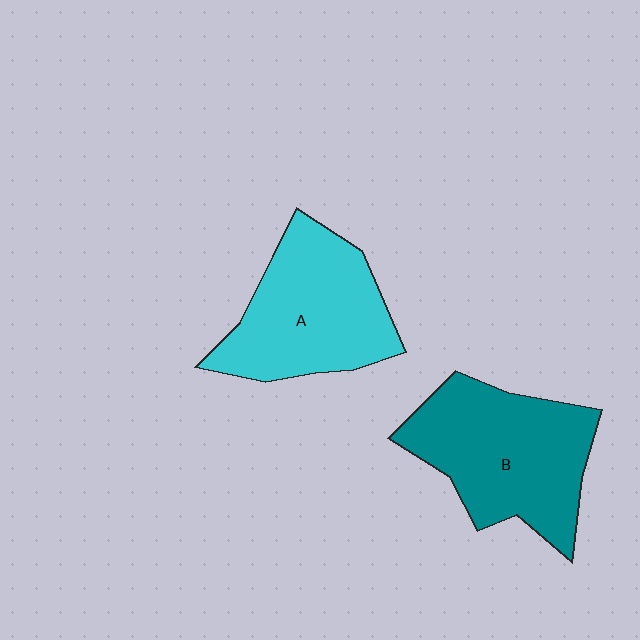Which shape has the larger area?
Shape B (teal).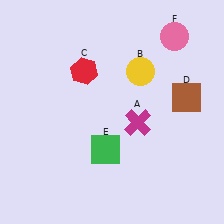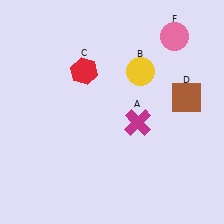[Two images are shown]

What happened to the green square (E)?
The green square (E) was removed in Image 2. It was in the bottom-left area of Image 1.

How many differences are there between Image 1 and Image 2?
There is 1 difference between the two images.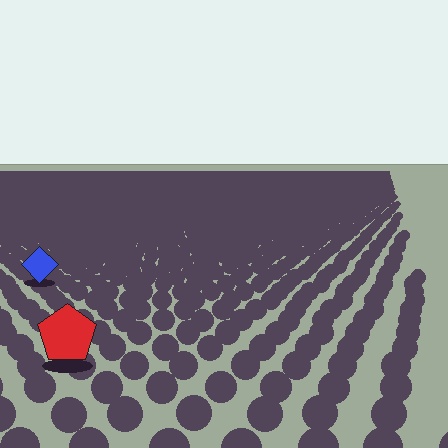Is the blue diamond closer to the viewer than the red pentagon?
No. The red pentagon is closer — you can tell from the texture gradient: the ground texture is coarser near it.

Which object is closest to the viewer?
The red pentagon is closest. The texture marks near it are larger and more spread out.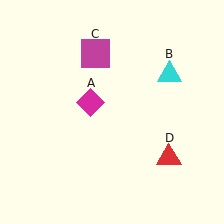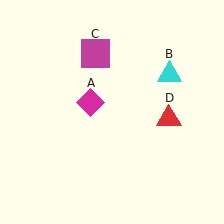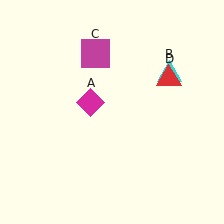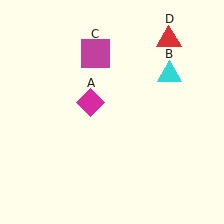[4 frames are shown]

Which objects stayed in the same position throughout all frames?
Magenta diamond (object A) and cyan triangle (object B) and magenta square (object C) remained stationary.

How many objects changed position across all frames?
1 object changed position: red triangle (object D).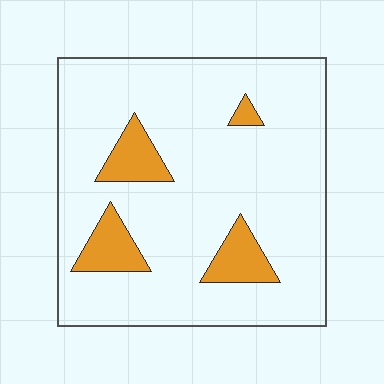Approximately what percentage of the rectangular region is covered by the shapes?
Approximately 15%.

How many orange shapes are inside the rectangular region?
4.